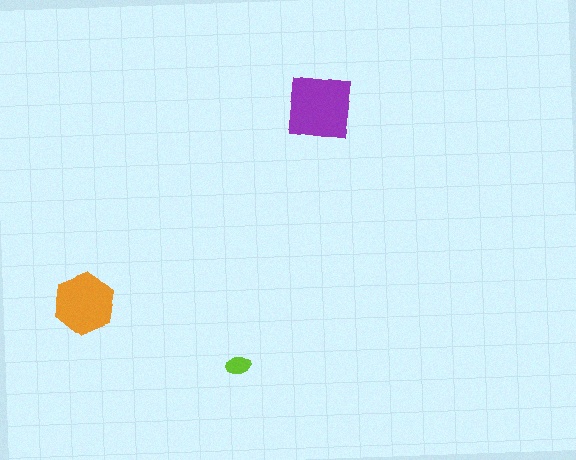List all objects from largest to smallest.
The purple square, the orange hexagon, the lime ellipse.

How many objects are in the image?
There are 3 objects in the image.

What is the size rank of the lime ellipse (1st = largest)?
3rd.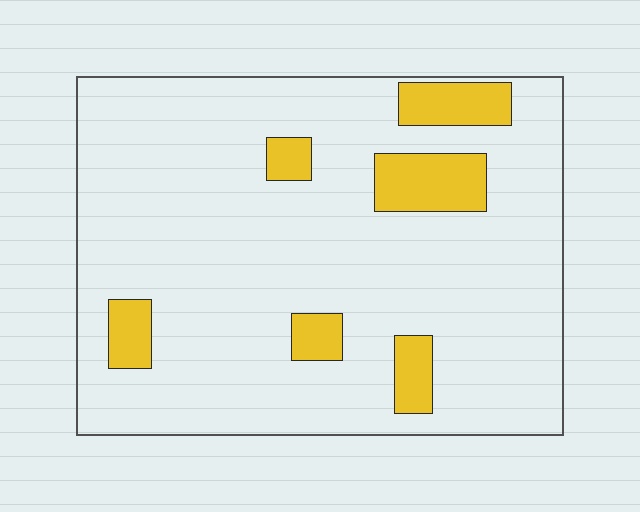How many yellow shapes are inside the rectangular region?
6.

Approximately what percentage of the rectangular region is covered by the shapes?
Approximately 15%.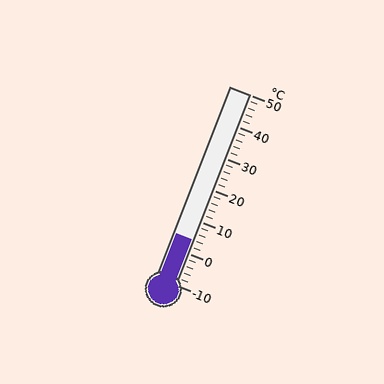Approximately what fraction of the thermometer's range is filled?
The thermometer is filled to approximately 25% of its range.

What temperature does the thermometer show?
The thermometer shows approximately 4°C.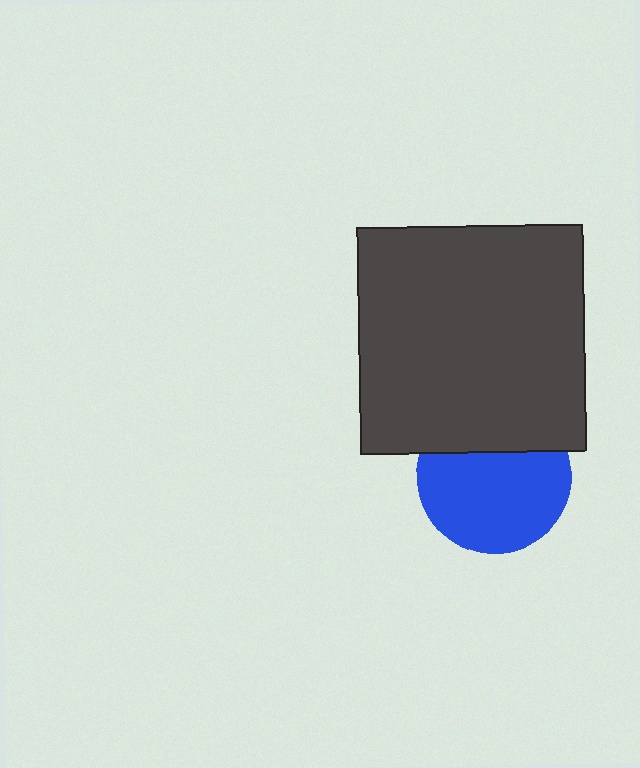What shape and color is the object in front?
The object in front is a dark gray square.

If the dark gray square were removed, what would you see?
You would see the complete blue circle.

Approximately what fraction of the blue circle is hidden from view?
Roughly 31% of the blue circle is hidden behind the dark gray square.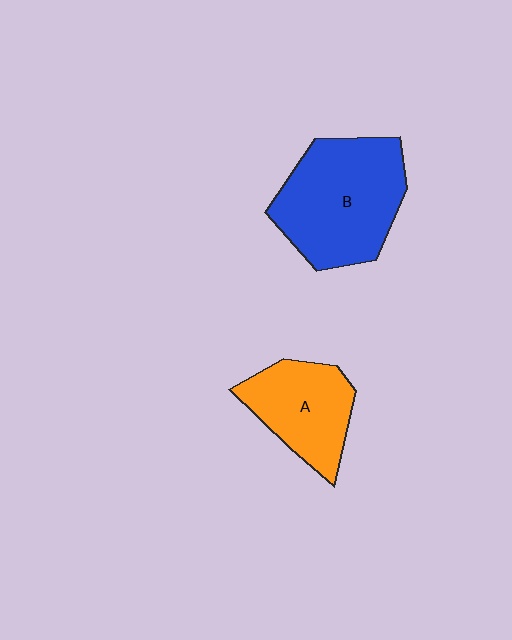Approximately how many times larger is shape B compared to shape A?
Approximately 1.5 times.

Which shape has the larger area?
Shape B (blue).